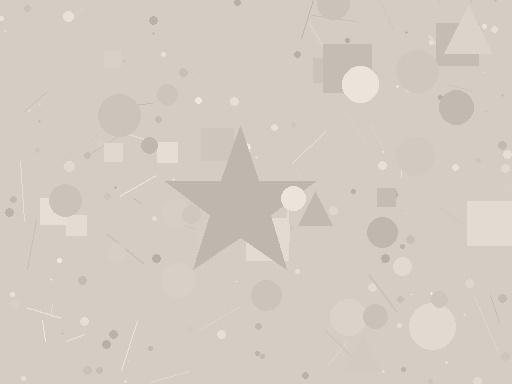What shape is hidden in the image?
A star is hidden in the image.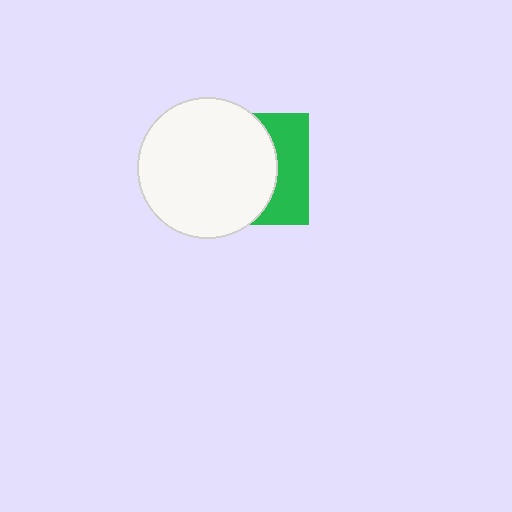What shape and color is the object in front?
The object in front is a white circle.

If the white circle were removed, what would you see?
You would see the complete green square.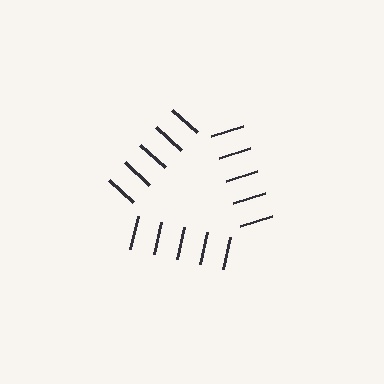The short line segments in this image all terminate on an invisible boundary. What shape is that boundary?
An illusory triangle — the line segments terminate on its edges but no continuous stroke is drawn.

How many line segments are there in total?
15 — 5 along each of the 3 edges.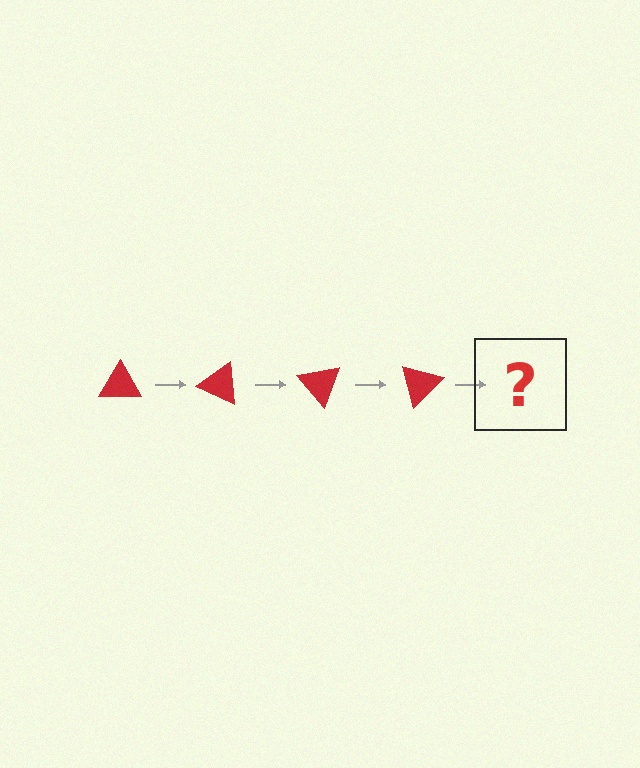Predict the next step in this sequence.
The next step is a red triangle rotated 100 degrees.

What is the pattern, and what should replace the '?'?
The pattern is that the triangle rotates 25 degrees each step. The '?' should be a red triangle rotated 100 degrees.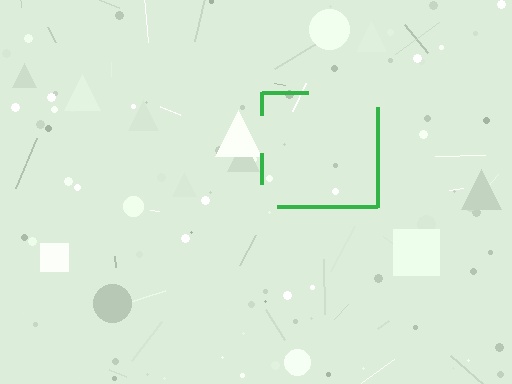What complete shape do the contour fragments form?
The contour fragments form a square.